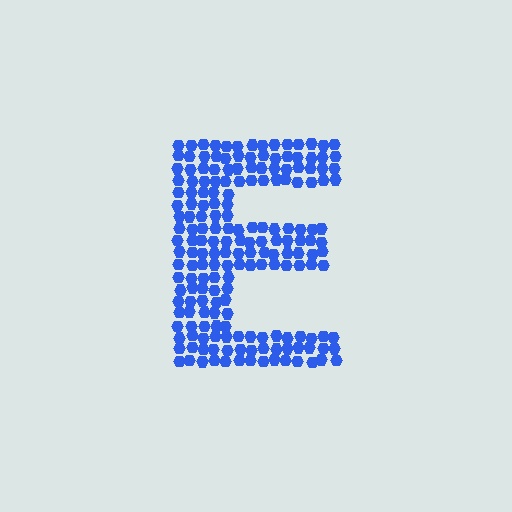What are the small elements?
The small elements are hexagons.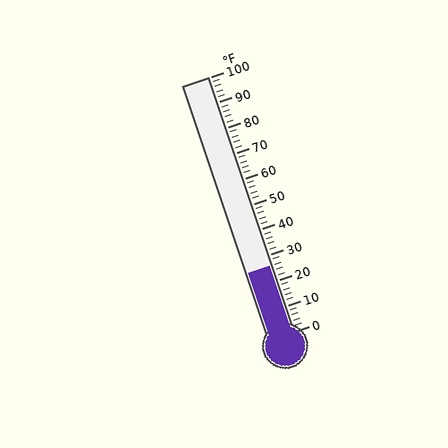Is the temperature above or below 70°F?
The temperature is below 70°F.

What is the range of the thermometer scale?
The thermometer scale ranges from 0°F to 100°F.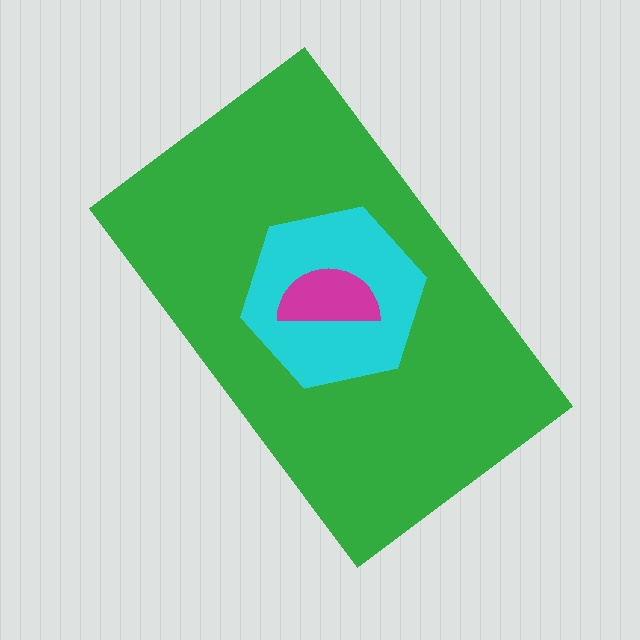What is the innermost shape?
The magenta semicircle.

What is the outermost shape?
The green rectangle.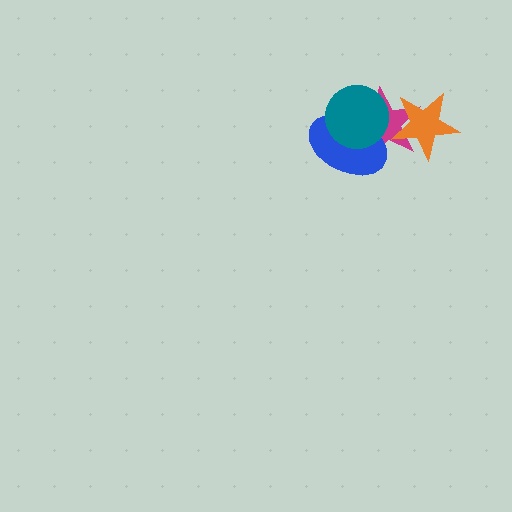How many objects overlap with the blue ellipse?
2 objects overlap with the blue ellipse.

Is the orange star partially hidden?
No, no other shape covers it.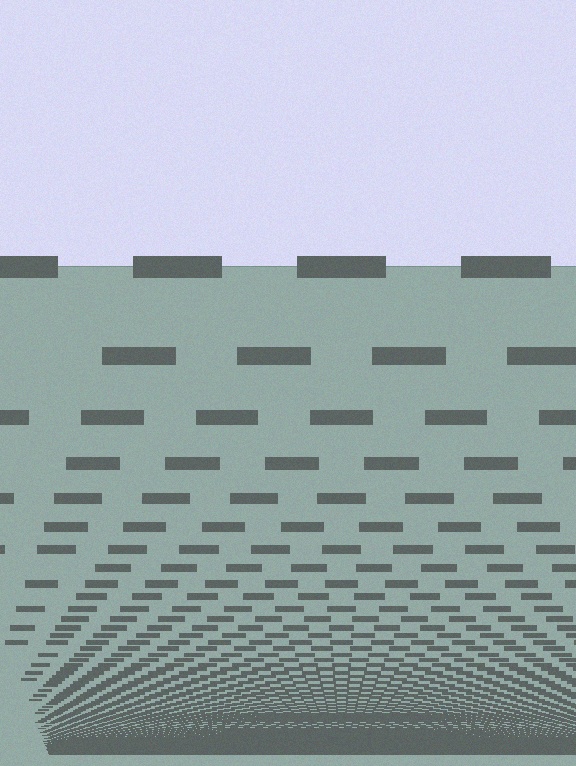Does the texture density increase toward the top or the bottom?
Density increases toward the bottom.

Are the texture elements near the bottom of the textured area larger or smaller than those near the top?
Smaller. The gradient is inverted — elements near the bottom are smaller and denser.